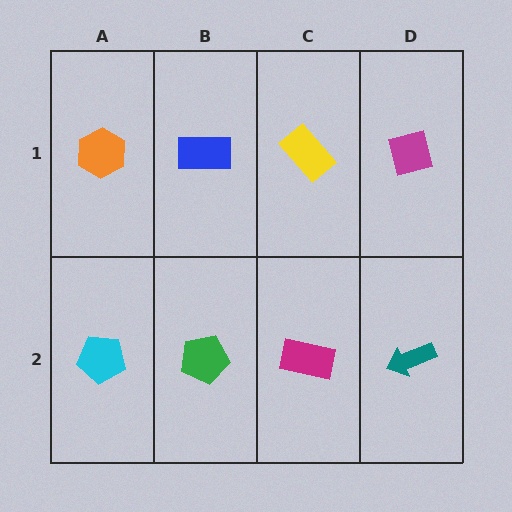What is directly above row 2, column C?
A yellow rectangle.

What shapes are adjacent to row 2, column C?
A yellow rectangle (row 1, column C), a green pentagon (row 2, column B), a teal arrow (row 2, column D).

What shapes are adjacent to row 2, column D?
A magenta square (row 1, column D), a magenta rectangle (row 2, column C).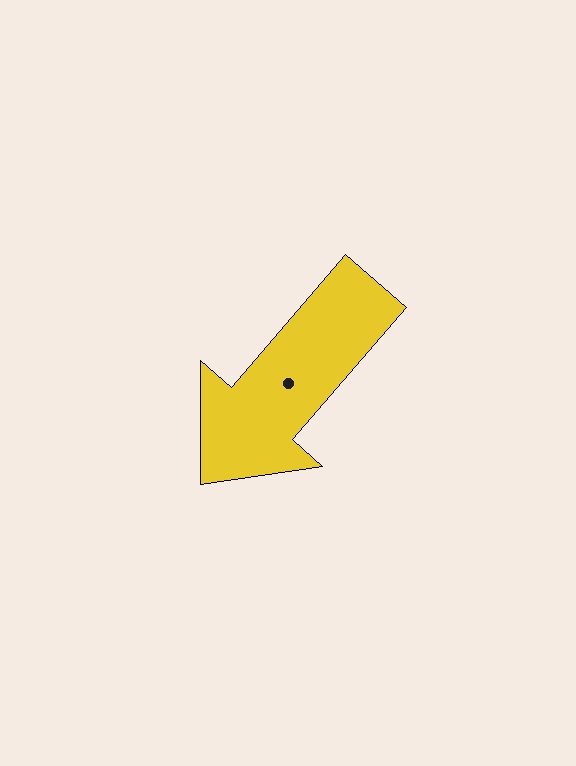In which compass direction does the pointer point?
Southwest.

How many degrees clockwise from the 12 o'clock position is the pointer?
Approximately 221 degrees.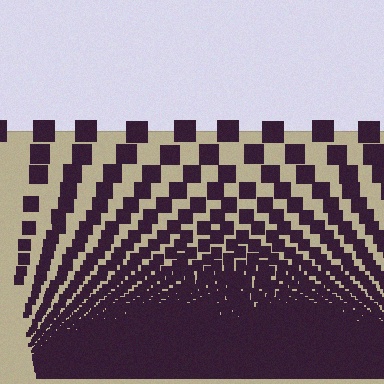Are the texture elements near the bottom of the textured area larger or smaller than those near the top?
Smaller. The gradient is inverted — elements near the bottom are smaller and denser.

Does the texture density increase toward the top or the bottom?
Density increases toward the bottom.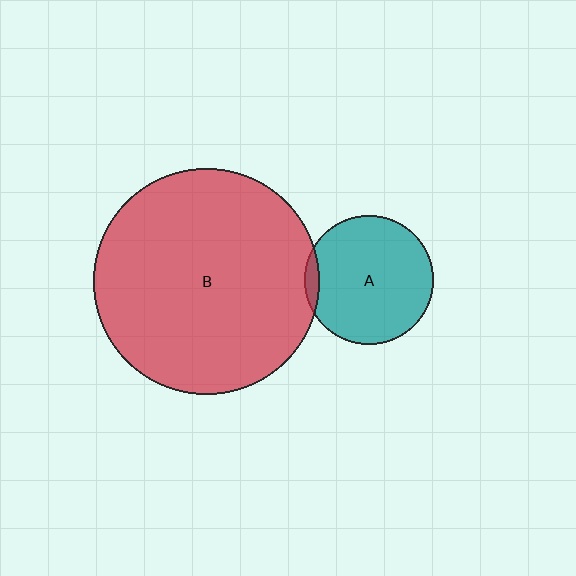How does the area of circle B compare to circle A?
Approximately 3.0 times.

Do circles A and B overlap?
Yes.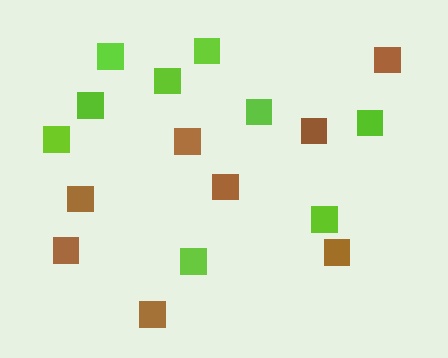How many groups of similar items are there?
There are 2 groups: one group of brown squares (8) and one group of lime squares (9).